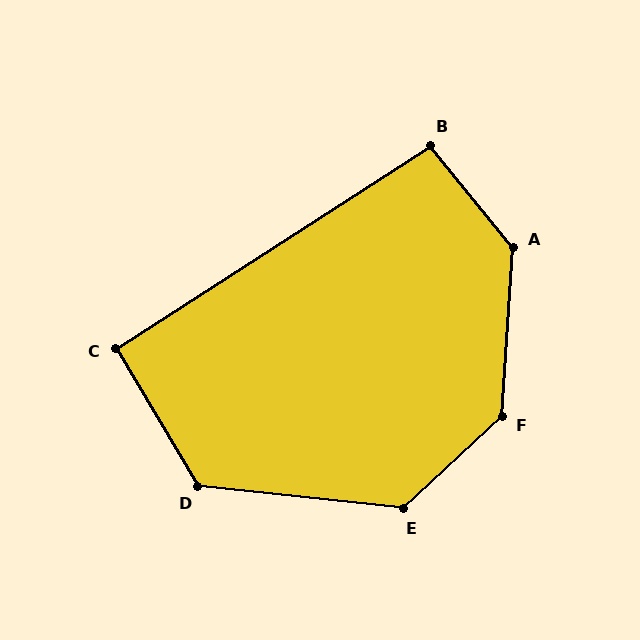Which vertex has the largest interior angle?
A, at approximately 137 degrees.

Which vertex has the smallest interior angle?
C, at approximately 92 degrees.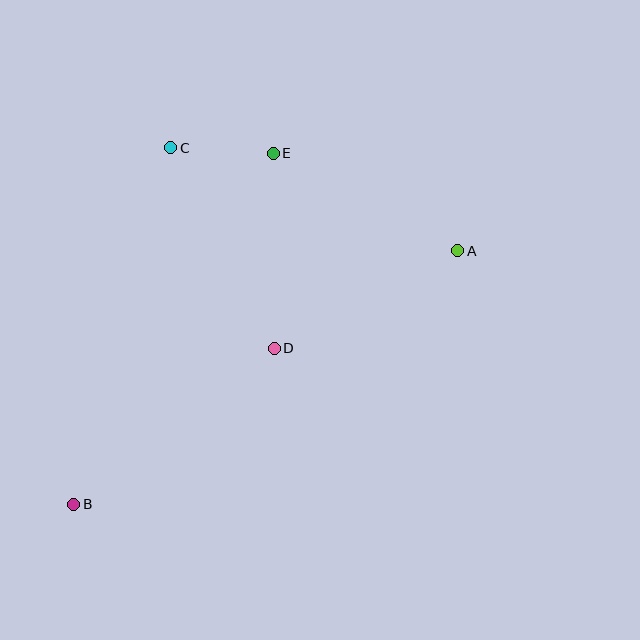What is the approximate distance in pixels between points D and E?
The distance between D and E is approximately 195 pixels.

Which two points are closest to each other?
Points C and E are closest to each other.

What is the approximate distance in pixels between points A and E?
The distance between A and E is approximately 209 pixels.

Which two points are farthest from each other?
Points A and B are farthest from each other.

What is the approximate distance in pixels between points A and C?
The distance between A and C is approximately 305 pixels.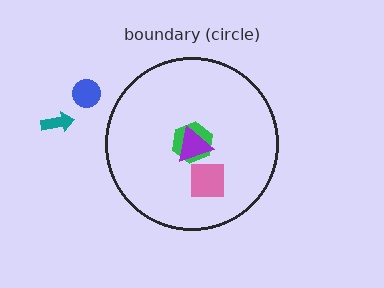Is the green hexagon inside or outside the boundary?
Inside.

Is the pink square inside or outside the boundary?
Inside.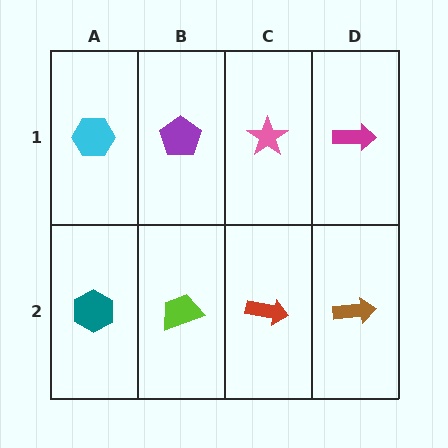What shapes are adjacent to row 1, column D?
A brown arrow (row 2, column D), a pink star (row 1, column C).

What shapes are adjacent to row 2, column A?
A cyan hexagon (row 1, column A), a lime trapezoid (row 2, column B).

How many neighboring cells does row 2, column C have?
3.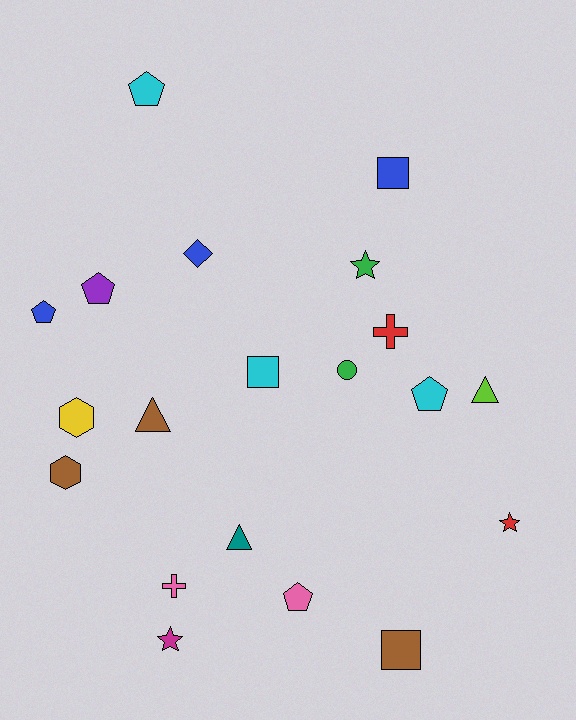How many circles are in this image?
There is 1 circle.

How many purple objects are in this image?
There is 1 purple object.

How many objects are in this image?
There are 20 objects.